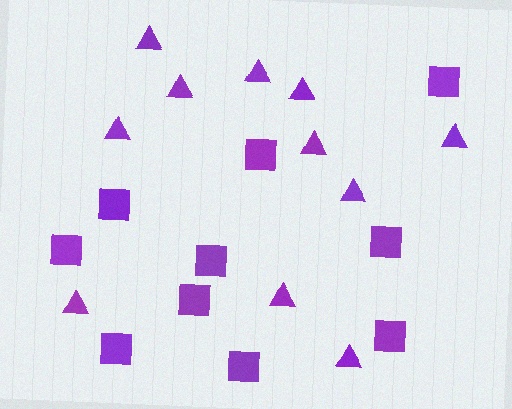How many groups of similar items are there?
There are 2 groups: one group of triangles (11) and one group of squares (10).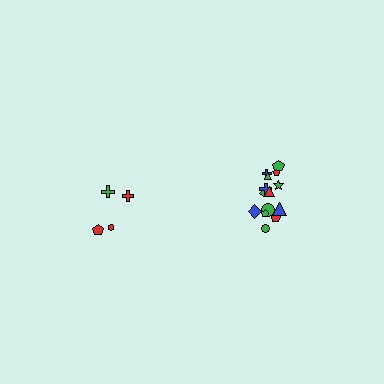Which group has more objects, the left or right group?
The right group.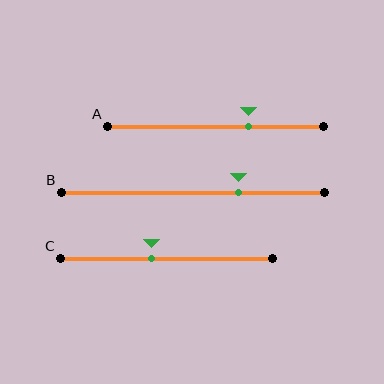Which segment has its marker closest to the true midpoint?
Segment C has its marker closest to the true midpoint.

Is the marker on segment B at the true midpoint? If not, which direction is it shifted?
No, the marker on segment B is shifted to the right by about 17% of the segment length.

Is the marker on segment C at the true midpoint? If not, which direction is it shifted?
No, the marker on segment C is shifted to the left by about 7% of the segment length.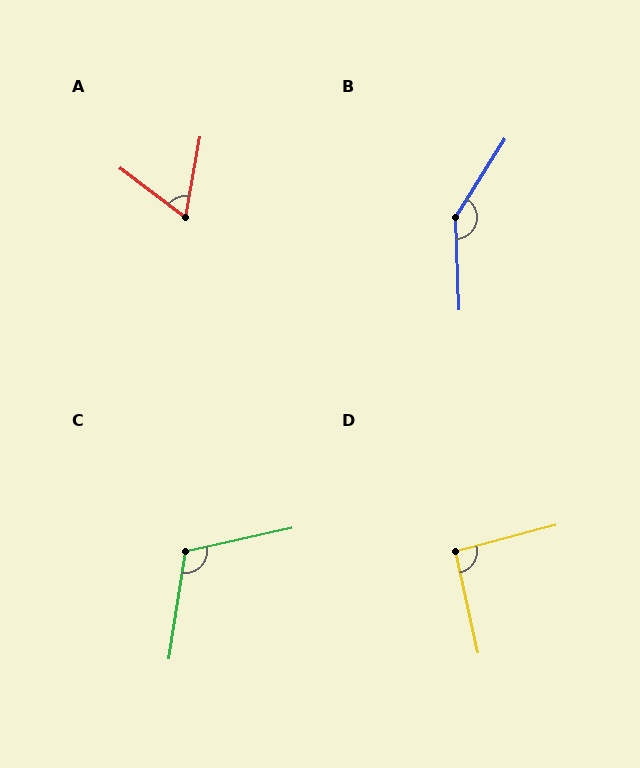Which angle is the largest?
B, at approximately 146 degrees.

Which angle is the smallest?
A, at approximately 63 degrees.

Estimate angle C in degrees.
Approximately 111 degrees.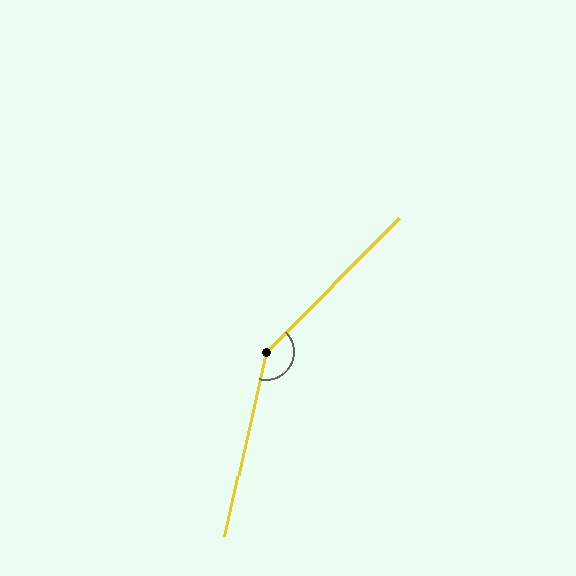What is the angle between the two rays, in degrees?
Approximately 147 degrees.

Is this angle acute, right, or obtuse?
It is obtuse.